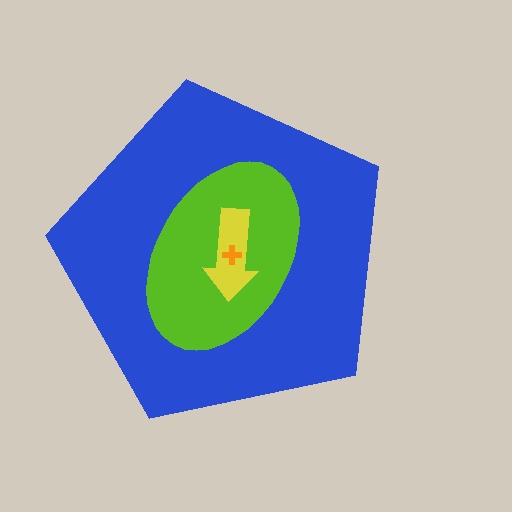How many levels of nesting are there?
4.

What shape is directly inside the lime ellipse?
The yellow arrow.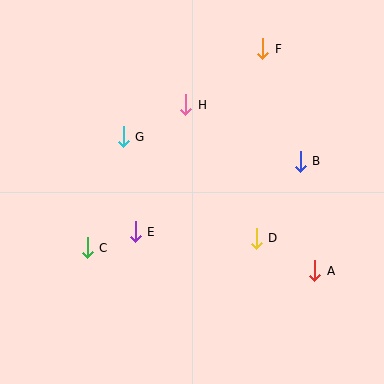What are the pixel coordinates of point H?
Point H is at (186, 105).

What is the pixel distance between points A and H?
The distance between A and H is 210 pixels.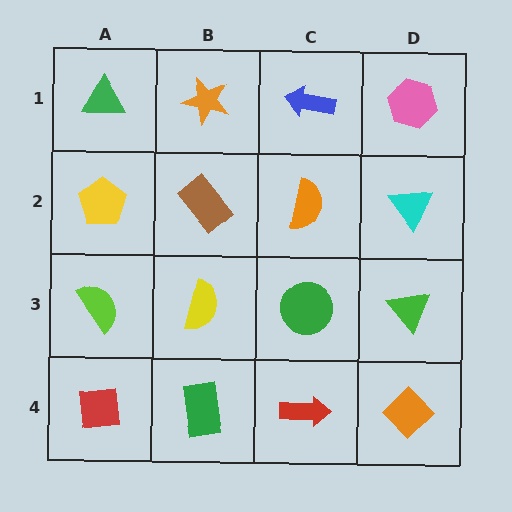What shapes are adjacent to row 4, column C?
A green circle (row 3, column C), a green rectangle (row 4, column B), an orange diamond (row 4, column D).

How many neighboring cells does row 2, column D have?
3.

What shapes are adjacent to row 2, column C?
A blue arrow (row 1, column C), a green circle (row 3, column C), a brown rectangle (row 2, column B), a cyan triangle (row 2, column D).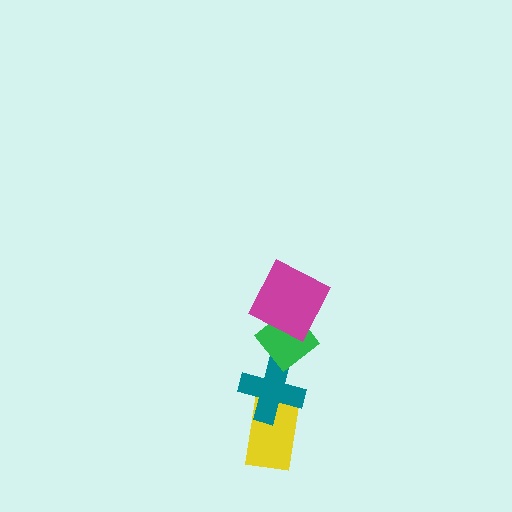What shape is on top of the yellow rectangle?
The teal cross is on top of the yellow rectangle.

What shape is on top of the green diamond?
The magenta square is on top of the green diamond.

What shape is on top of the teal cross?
The green diamond is on top of the teal cross.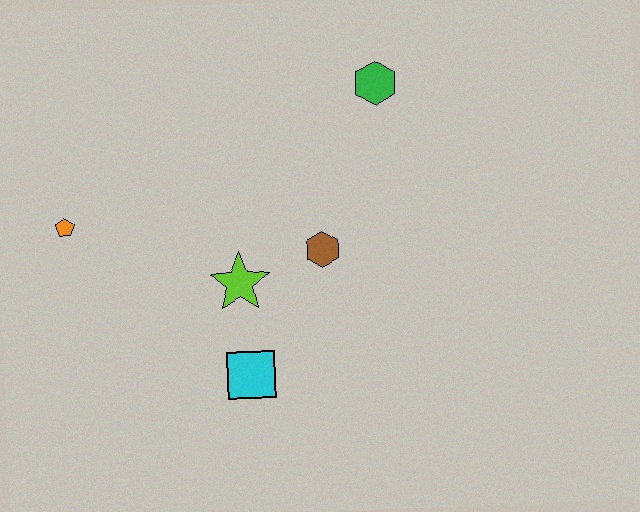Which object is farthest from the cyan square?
The green hexagon is farthest from the cyan square.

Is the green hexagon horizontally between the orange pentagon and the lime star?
No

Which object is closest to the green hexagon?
The brown hexagon is closest to the green hexagon.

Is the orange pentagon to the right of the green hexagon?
No